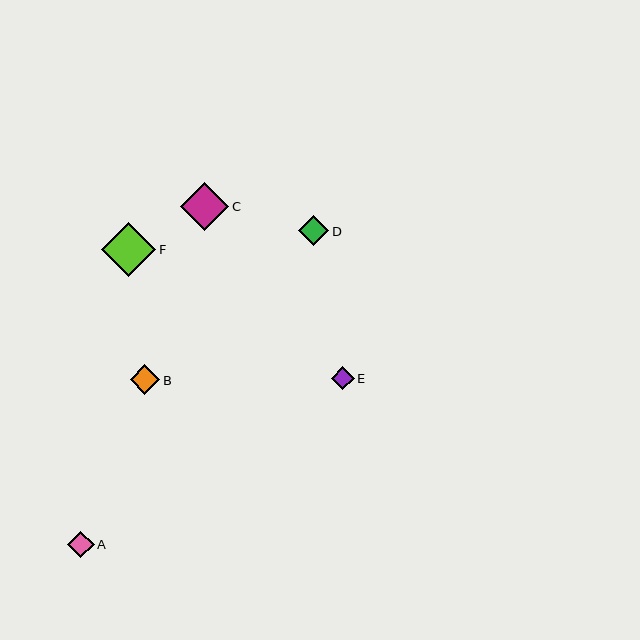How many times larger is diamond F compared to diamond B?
Diamond F is approximately 1.8 times the size of diamond B.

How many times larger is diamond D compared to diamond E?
Diamond D is approximately 1.3 times the size of diamond E.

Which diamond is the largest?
Diamond F is the largest with a size of approximately 54 pixels.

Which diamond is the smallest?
Diamond E is the smallest with a size of approximately 23 pixels.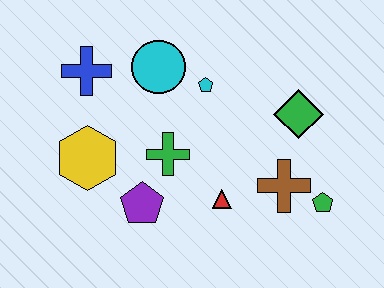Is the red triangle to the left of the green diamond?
Yes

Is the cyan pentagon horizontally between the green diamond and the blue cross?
Yes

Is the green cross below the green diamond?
Yes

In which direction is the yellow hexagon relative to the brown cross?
The yellow hexagon is to the left of the brown cross.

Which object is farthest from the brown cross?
The blue cross is farthest from the brown cross.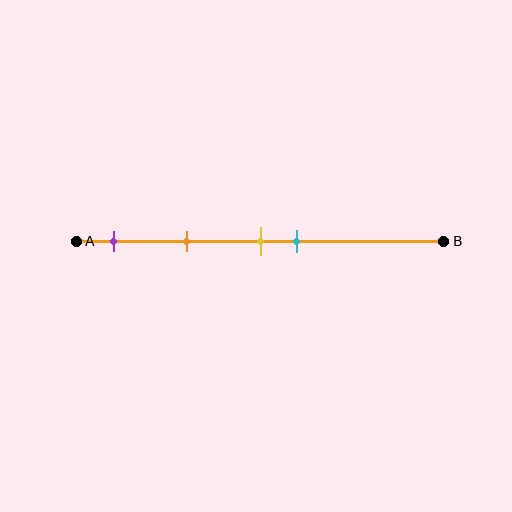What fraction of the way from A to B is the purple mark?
The purple mark is approximately 10% (0.1) of the way from A to B.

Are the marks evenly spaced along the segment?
No, the marks are not evenly spaced.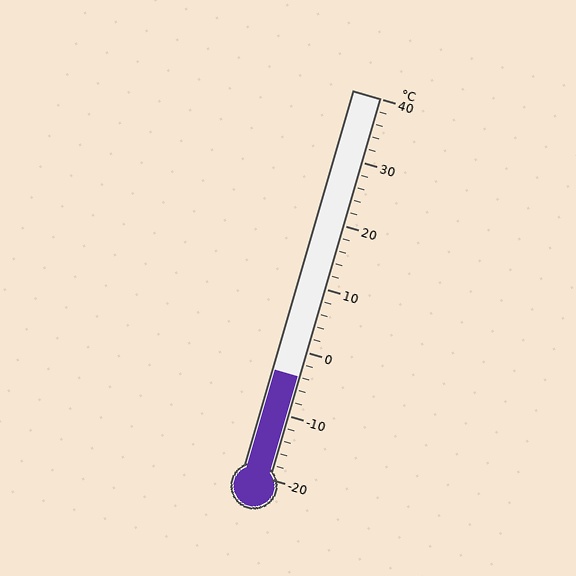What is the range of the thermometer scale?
The thermometer scale ranges from -20°C to 40°C.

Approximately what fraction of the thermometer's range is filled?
The thermometer is filled to approximately 25% of its range.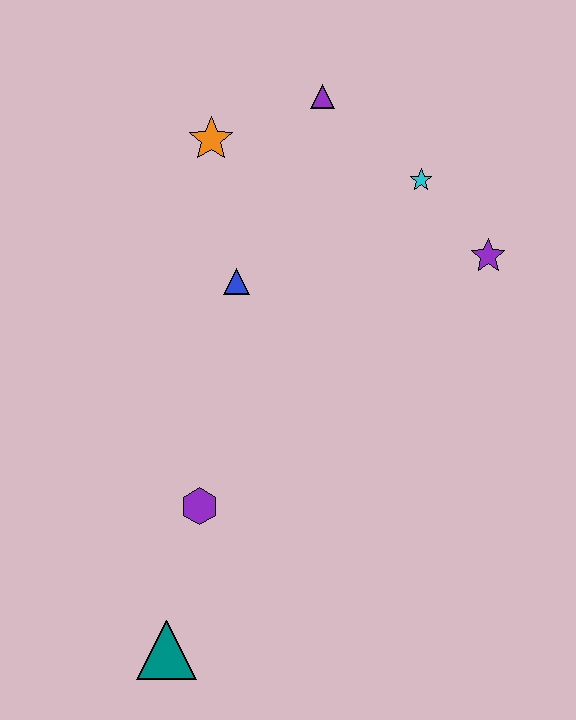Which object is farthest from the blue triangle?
The teal triangle is farthest from the blue triangle.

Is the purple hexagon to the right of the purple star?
No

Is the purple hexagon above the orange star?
No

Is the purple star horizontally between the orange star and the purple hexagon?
No